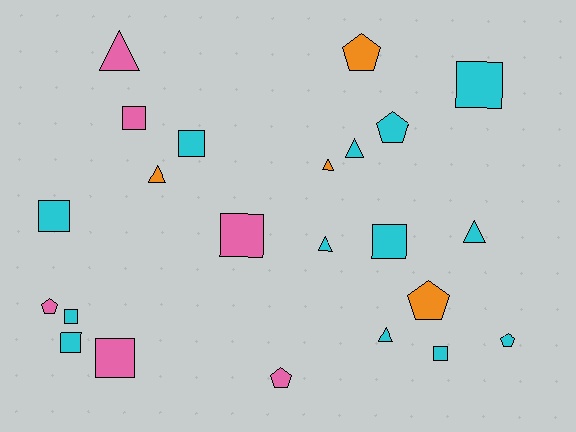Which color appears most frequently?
Cyan, with 13 objects.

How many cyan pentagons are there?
There are 2 cyan pentagons.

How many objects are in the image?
There are 23 objects.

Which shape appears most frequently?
Square, with 10 objects.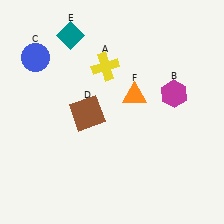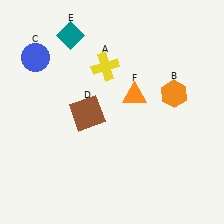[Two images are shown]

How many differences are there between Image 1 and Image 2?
There is 1 difference between the two images.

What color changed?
The hexagon (B) changed from magenta in Image 1 to orange in Image 2.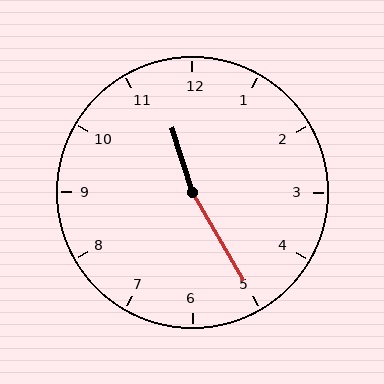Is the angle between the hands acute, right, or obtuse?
It is obtuse.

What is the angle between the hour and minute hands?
Approximately 168 degrees.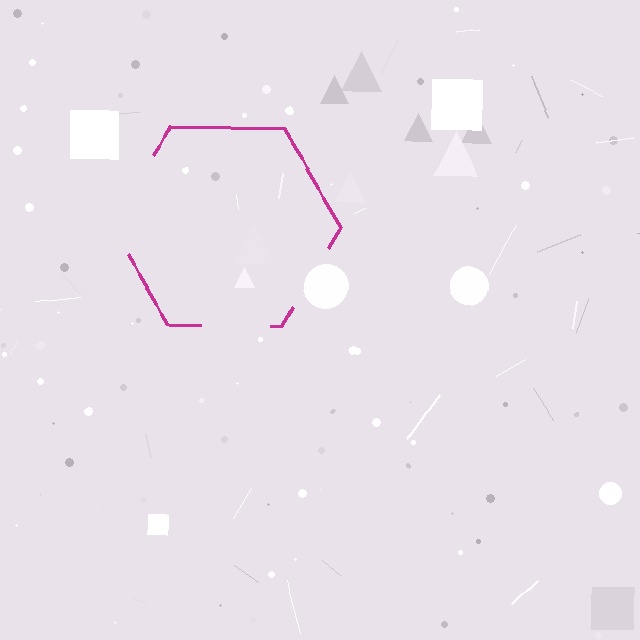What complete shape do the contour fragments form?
The contour fragments form a hexagon.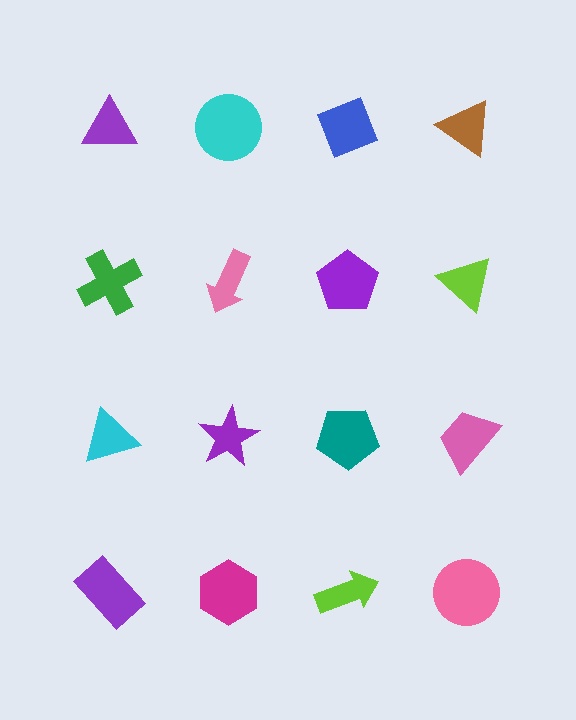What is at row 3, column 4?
A pink trapezoid.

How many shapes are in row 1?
4 shapes.